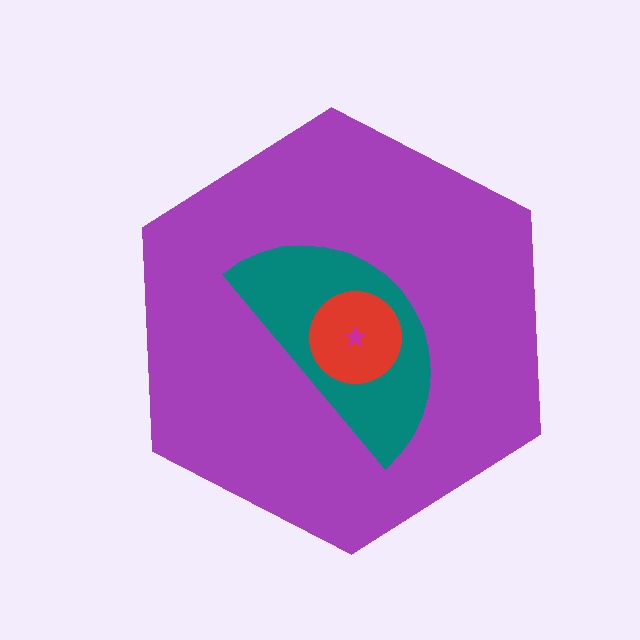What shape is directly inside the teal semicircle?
The red circle.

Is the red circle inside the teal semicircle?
Yes.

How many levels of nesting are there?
4.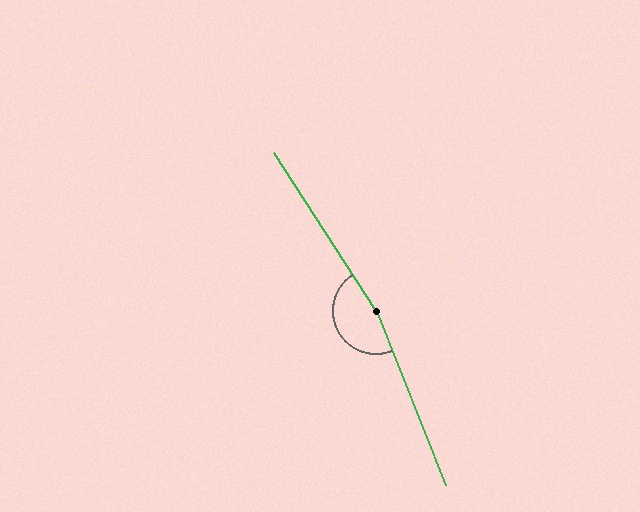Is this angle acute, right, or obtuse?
It is obtuse.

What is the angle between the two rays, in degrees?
Approximately 169 degrees.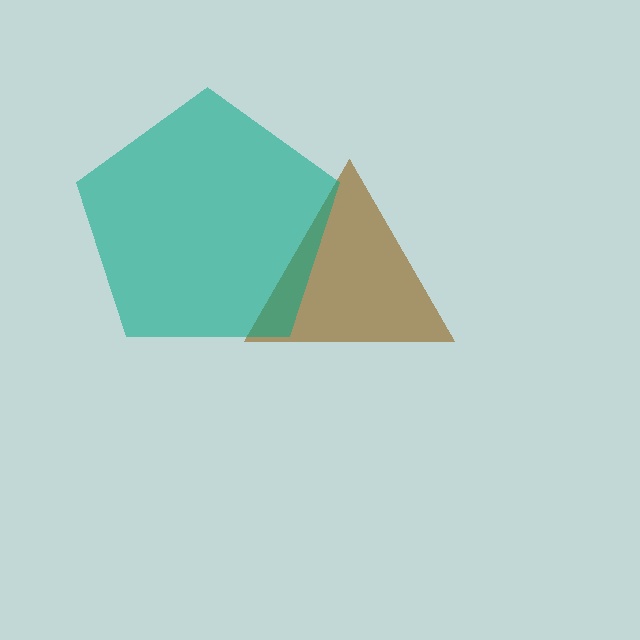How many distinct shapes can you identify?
There are 2 distinct shapes: a brown triangle, a teal pentagon.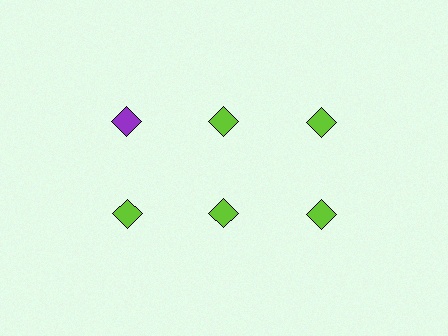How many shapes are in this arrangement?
There are 6 shapes arranged in a grid pattern.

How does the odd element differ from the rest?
It has a different color: purple instead of lime.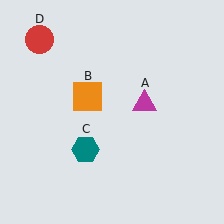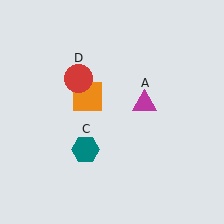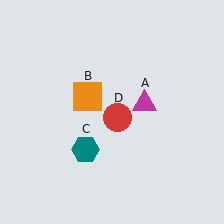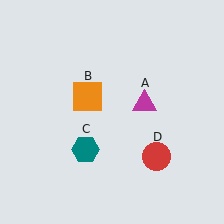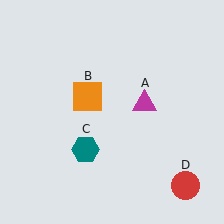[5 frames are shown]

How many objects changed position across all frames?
1 object changed position: red circle (object D).